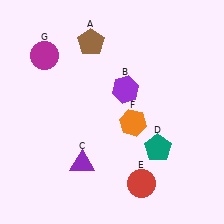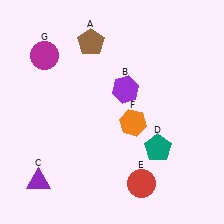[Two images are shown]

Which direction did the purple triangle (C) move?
The purple triangle (C) moved left.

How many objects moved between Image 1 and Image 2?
1 object moved between the two images.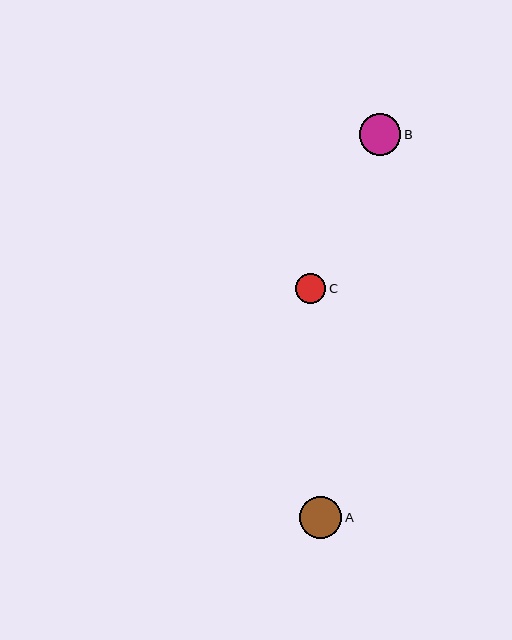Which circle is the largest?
Circle A is the largest with a size of approximately 42 pixels.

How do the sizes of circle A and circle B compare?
Circle A and circle B are approximately the same size.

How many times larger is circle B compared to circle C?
Circle B is approximately 1.3 times the size of circle C.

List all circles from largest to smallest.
From largest to smallest: A, B, C.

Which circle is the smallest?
Circle C is the smallest with a size of approximately 31 pixels.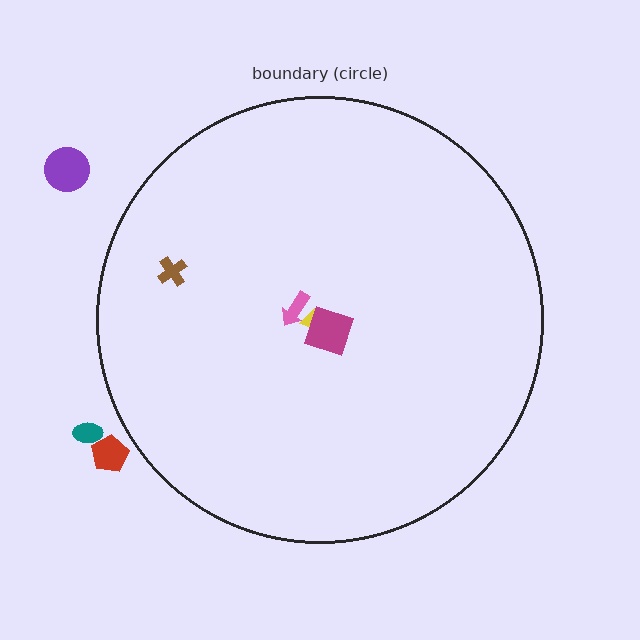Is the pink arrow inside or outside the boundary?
Inside.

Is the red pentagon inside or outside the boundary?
Outside.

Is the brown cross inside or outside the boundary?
Inside.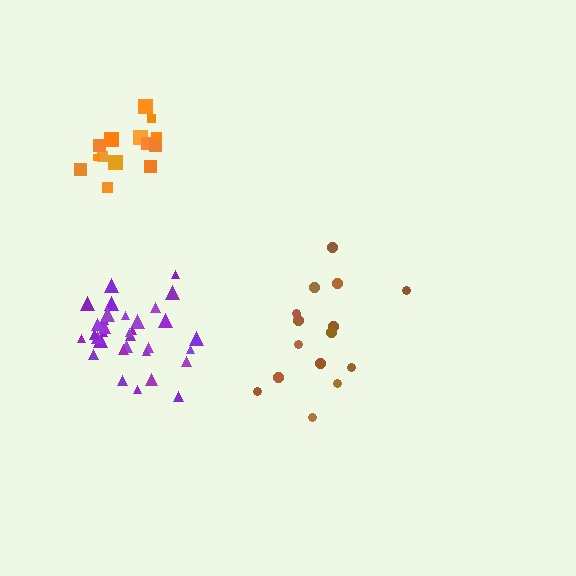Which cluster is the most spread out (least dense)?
Brown.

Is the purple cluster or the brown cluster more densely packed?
Purple.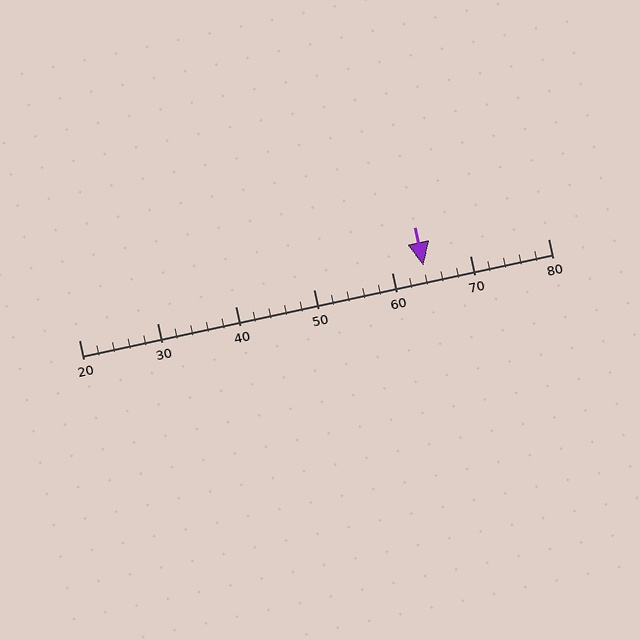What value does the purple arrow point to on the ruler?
The purple arrow points to approximately 64.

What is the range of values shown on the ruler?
The ruler shows values from 20 to 80.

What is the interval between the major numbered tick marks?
The major tick marks are spaced 10 units apart.